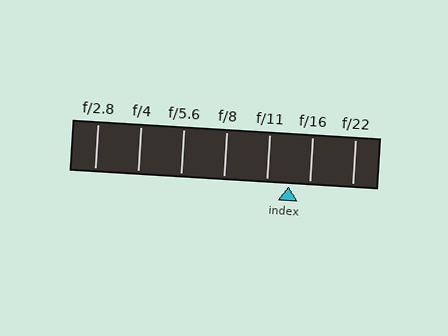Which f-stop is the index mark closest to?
The index mark is closest to f/16.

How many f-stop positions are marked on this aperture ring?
There are 7 f-stop positions marked.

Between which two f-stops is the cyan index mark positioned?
The index mark is between f/11 and f/16.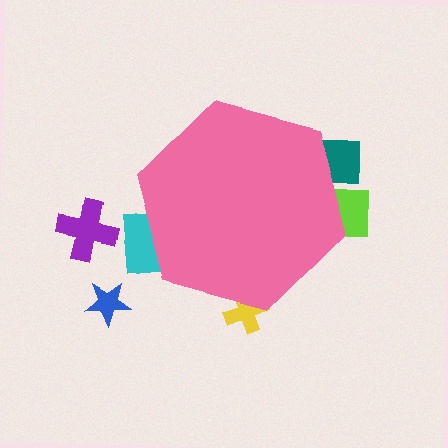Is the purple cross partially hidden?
No, the purple cross is fully visible.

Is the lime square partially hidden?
Yes, the lime square is partially hidden behind the pink hexagon.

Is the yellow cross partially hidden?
Yes, the yellow cross is partially hidden behind the pink hexagon.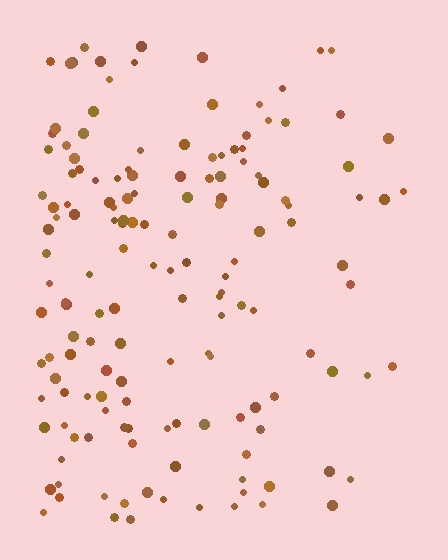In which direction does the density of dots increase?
From right to left, with the left side densest.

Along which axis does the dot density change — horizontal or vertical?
Horizontal.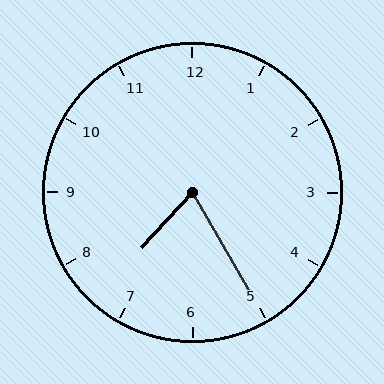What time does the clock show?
7:25.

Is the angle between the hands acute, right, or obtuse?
It is acute.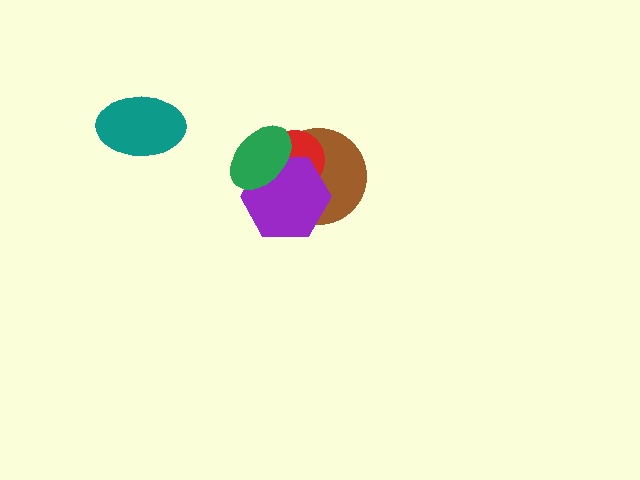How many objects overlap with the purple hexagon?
3 objects overlap with the purple hexagon.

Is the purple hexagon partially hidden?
Yes, it is partially covered by another shape.